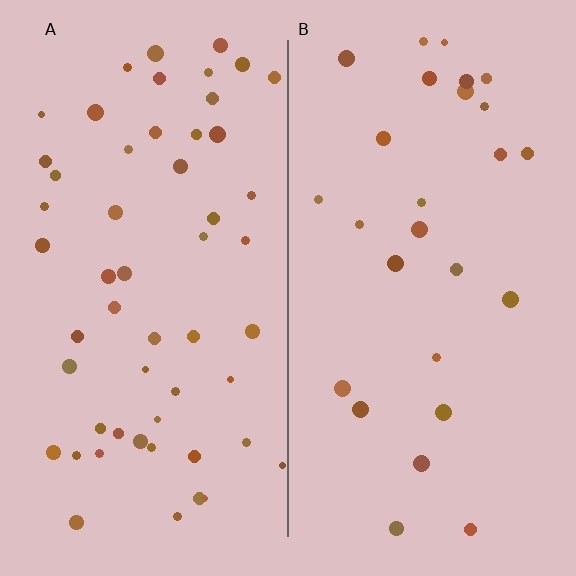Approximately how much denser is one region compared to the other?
Approximately 1.9× — region A over region B.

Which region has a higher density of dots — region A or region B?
A (the left).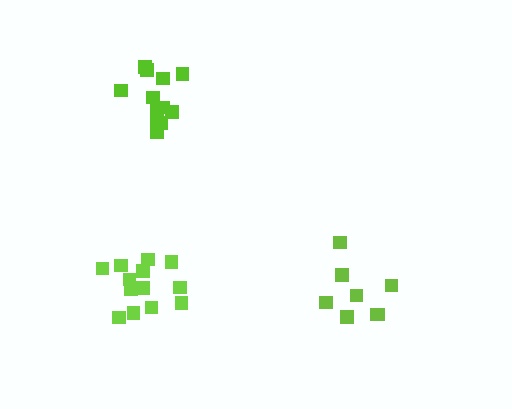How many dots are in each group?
Group 1: 12 dots, Group 2: 13 dots, Group 3: 8 dots (33 total).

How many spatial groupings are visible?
There are 3 spatial groupings.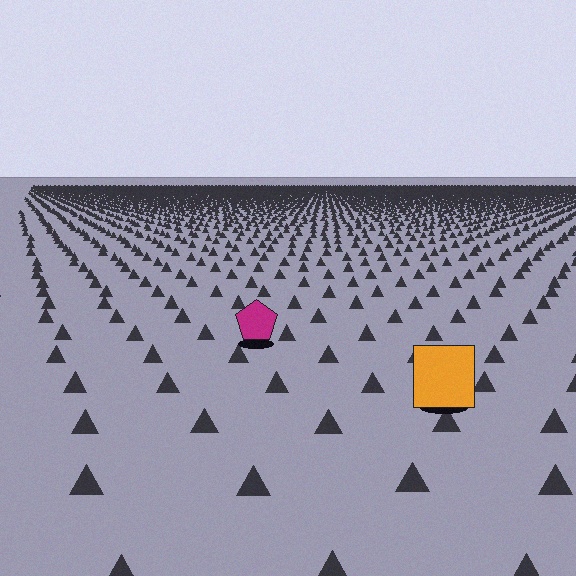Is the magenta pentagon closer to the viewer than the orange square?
No. The orange square is closer — you can tell from the texture gradient: the ground texture is coarser near it.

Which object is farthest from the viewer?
The magenta pentagon is farthest from the viewer. It appears smaller and the ground texture around it is denser.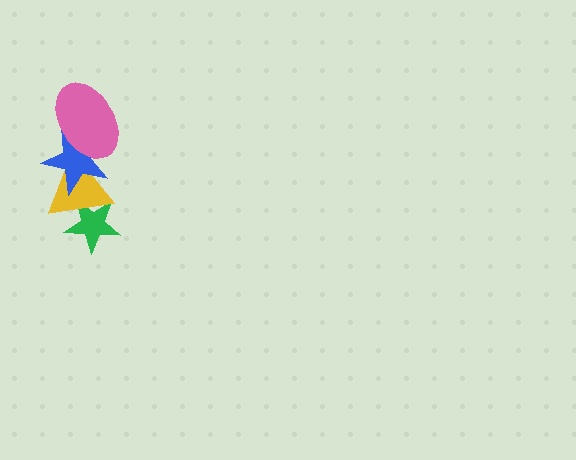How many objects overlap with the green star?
1 object overlaps with the green star.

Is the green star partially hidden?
Yes, it is partially covered by another shape.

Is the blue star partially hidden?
Yes, it is partially covered by another shape.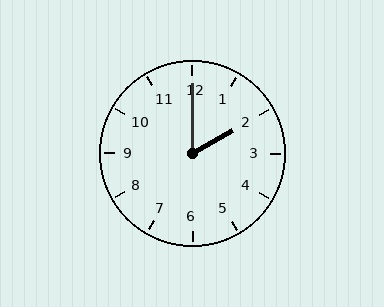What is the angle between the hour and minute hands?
Approximately 60 degrees.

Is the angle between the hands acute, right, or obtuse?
It is acute.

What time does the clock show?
2:00.